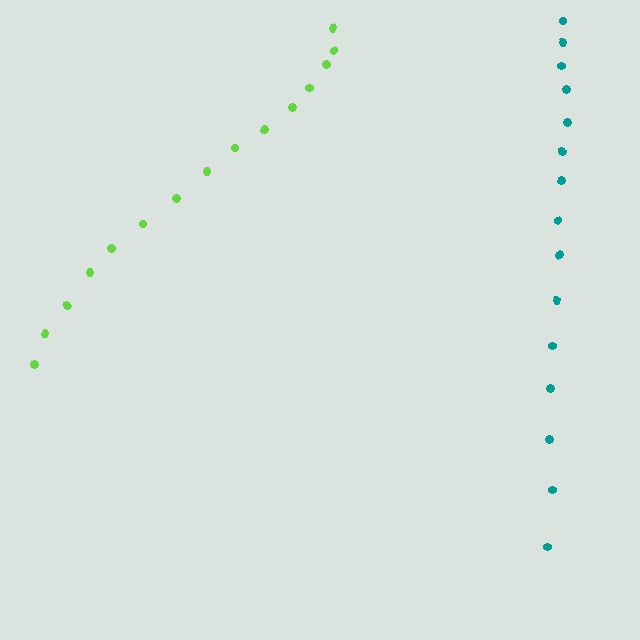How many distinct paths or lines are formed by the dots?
There are 2 distinct paths.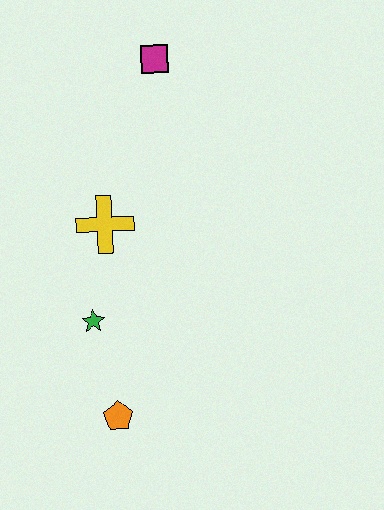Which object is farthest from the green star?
The magenta square is farthest from the green star.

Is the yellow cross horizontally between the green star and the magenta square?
Yes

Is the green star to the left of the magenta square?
Yes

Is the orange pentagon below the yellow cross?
Yes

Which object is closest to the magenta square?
The yellow cross is closest to the magenta square.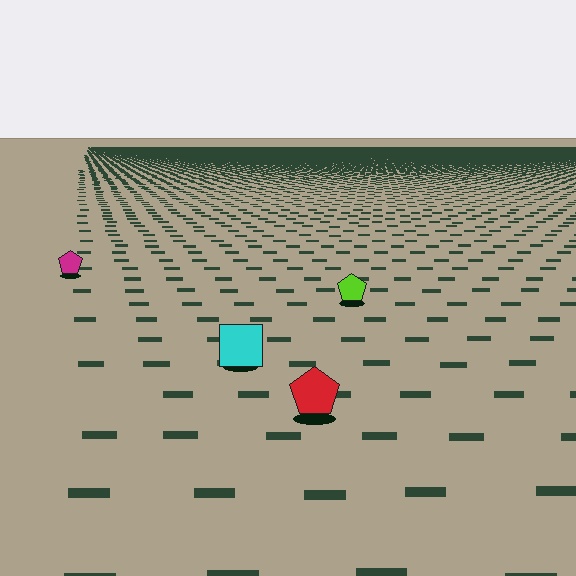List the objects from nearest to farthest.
From nearest to farthest: the red pentagon, the cyan square, the lime pentagon, the magenta pentagon.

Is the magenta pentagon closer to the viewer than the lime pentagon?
No. The lime pentagon is closer — you can tell from the texture gradient: the ground texture is coarser near it.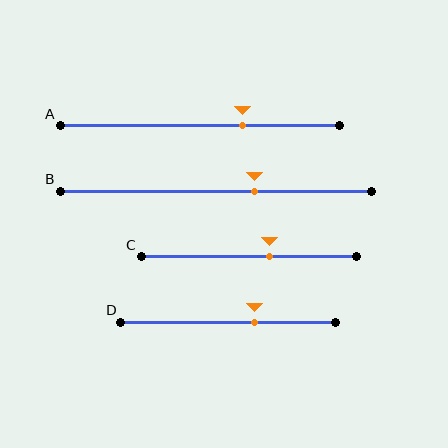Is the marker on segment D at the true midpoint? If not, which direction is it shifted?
No, the marker on segment D is shifted to the right by about 13% of the segment length.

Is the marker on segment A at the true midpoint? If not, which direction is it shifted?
No, the marker on segment A is shifted to the right by about 15% of the segment length.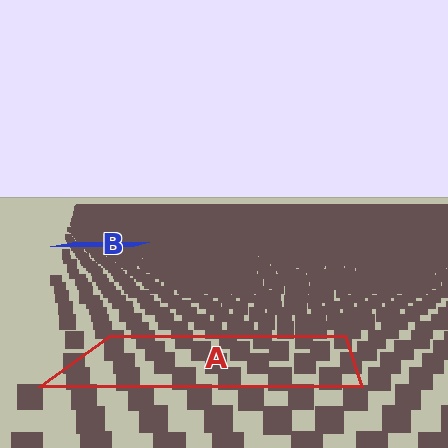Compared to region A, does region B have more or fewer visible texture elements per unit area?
Region B has more texture elements per unit area — they are packed more densely because it is farther away.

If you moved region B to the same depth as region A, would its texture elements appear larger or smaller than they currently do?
They would appear larger. At a closer depth, the same texture elements are projected at a bigger on-screen size.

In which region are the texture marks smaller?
The texture marks are smaller in region B, because it is farther away.